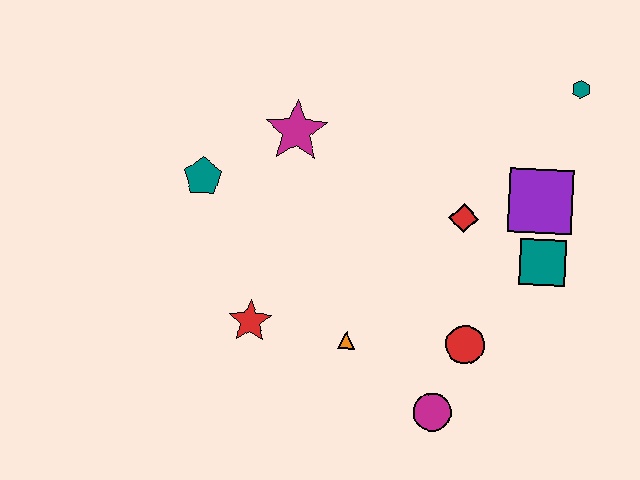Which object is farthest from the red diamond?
The teal pentagon is farthest from the red diamond.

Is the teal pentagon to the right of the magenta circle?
No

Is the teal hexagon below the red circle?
No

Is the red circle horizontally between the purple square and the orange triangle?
Yes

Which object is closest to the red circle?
The magenta circle is closest to the red circle.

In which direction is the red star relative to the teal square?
The red star is to the left of the teal square.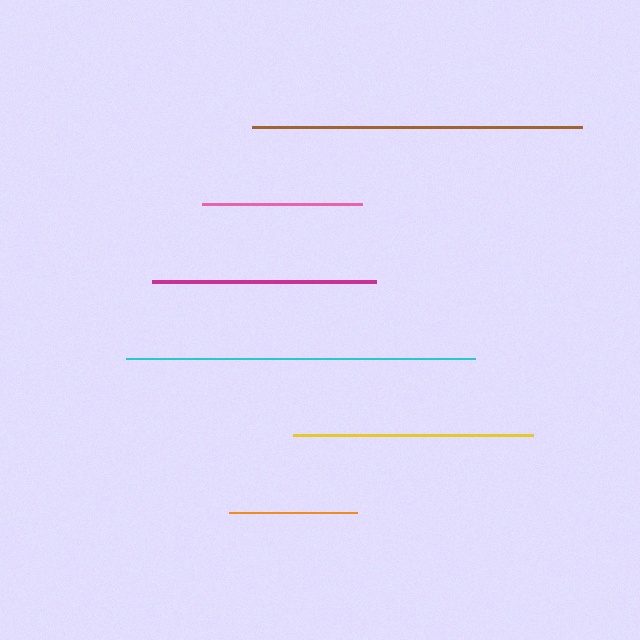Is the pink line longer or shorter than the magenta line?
The magenta line is longer than the pink line.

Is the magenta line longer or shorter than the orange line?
The magenta line is longer than the orange line.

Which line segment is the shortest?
The orange line is the shortest at approximately 128 pixels.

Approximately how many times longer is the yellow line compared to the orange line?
The yellow line is approximately 1.9 times the length of the orange line.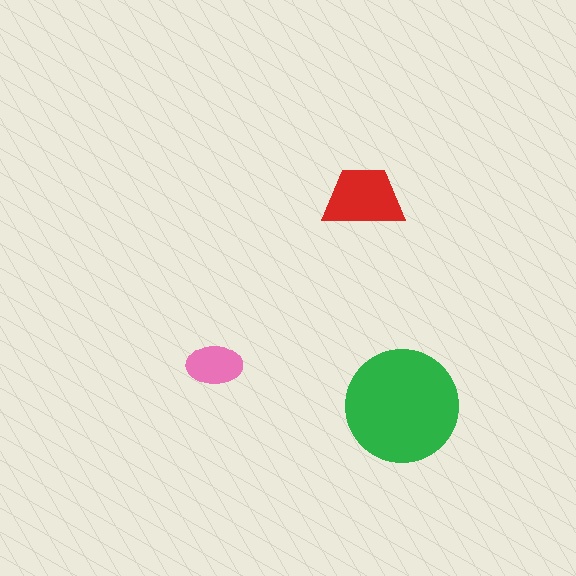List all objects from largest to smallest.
The green circle, the red trapezoid, the pink ellipse.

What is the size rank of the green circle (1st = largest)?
1st.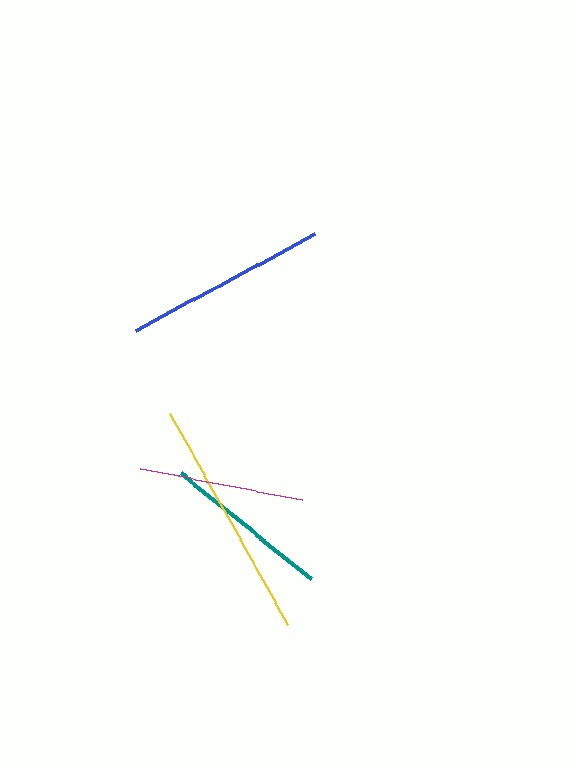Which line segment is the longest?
The yellow line is the longest at approximately 241 pixels.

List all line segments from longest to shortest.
From longest to shortest: yellow, blue, teal, magenta.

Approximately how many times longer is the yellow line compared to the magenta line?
The yellow line is approximately 1.5 times the length of the magenta line.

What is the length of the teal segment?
The teal segment is approximately 167 pixels long.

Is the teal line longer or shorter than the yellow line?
The yellow line is longer than the teal line.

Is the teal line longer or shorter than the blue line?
The blue line is longer than the teal line.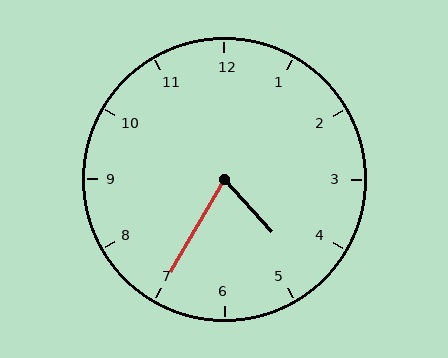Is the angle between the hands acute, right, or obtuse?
It is acute.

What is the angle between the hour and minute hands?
Approximately 72 degrees.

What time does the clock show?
4:35.